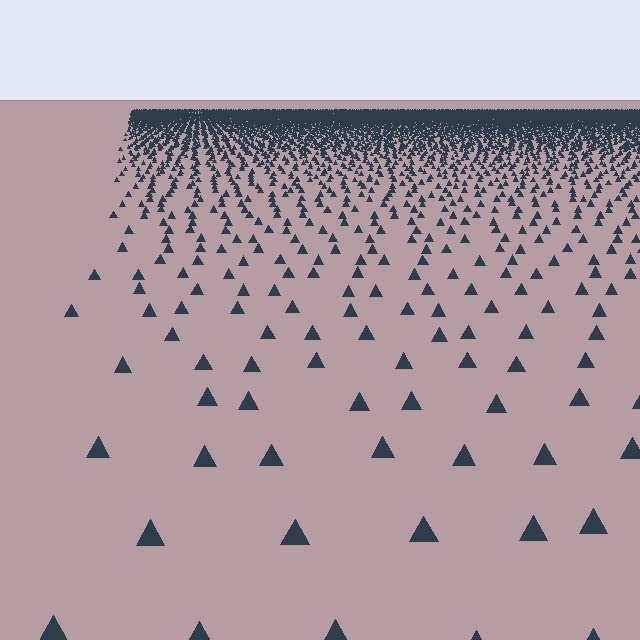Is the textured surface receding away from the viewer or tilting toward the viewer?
The surface is receding away from the viewer. Texture elements get smaller and denser toward the top.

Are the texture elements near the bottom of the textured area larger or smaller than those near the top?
Larger. Near the bottom, elements are closer to the viewer and appear at a bigger on-screen size.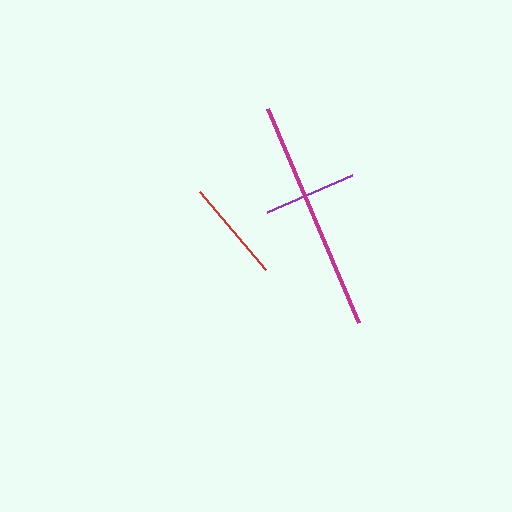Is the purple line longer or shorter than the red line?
The red line is longer than the purple line.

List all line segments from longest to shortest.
From longest to shortest: magenta, red, purple.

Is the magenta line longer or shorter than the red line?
The magenta line is longer than the red line.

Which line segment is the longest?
The magenta line is the longest at approximately 232 pixels.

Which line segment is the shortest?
The purple line is the shortest at approximately 92 pixels.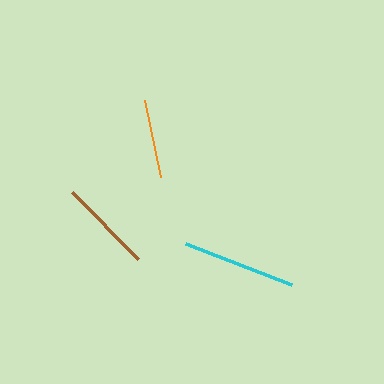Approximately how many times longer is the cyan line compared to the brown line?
The cyan line is approximately 1.2 times the length of the brown line.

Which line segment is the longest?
The cyan line is the longest at approximately 114 pixels.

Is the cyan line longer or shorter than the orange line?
The cyan line is longer than the orange line.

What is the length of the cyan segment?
The cyan segment is approximately 114 pixels long.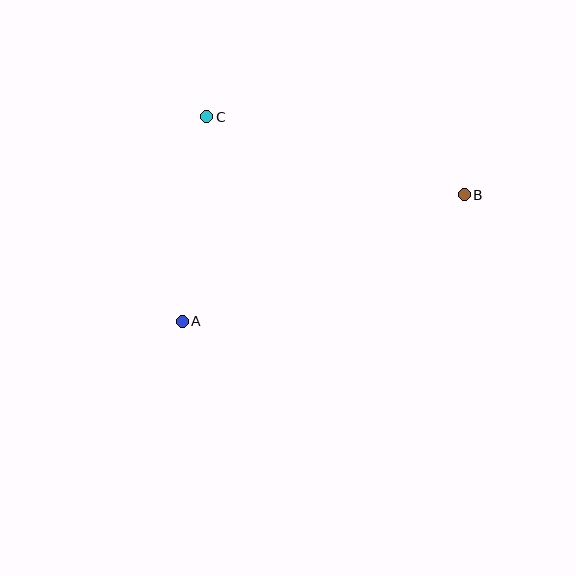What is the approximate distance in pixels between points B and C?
The distance between B and C is approximately 269 pixels.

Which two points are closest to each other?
Points A and C are closest to each other.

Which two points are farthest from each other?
Points A and B are farthest from each other.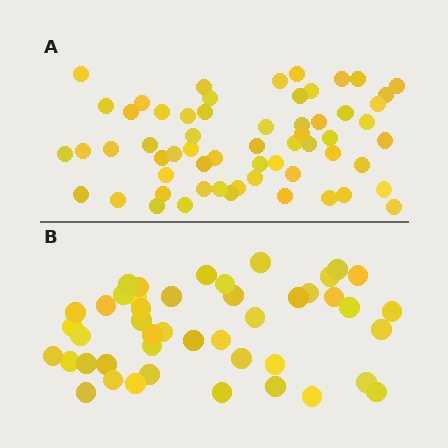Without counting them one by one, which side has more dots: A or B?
Region A (the top region) has more dots.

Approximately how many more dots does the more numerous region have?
Region A has approximately 15 more dots than region B.